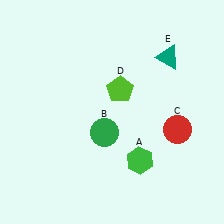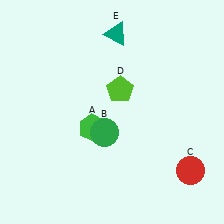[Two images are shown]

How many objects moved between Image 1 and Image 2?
3 objects moved between the two images.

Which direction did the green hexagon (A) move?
The green hexagon (A) moved left.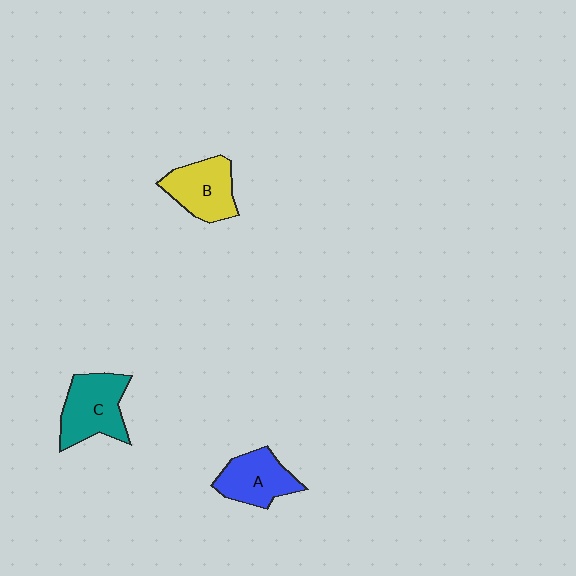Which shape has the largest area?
Shape C (teal).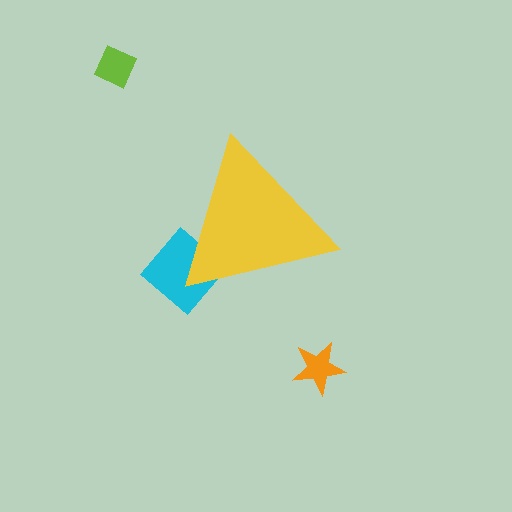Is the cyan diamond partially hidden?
Yes, the cyan diamond is partially hidden behind the yellow triangle.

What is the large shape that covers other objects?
A yellow triangle.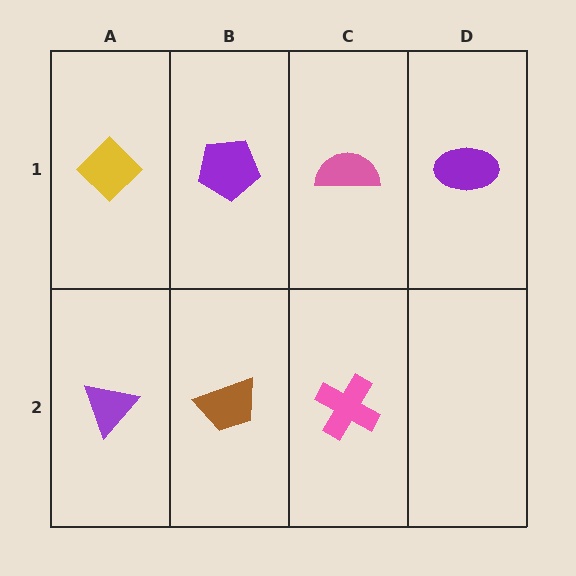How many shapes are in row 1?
4 shapes.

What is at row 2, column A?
A purple triangle.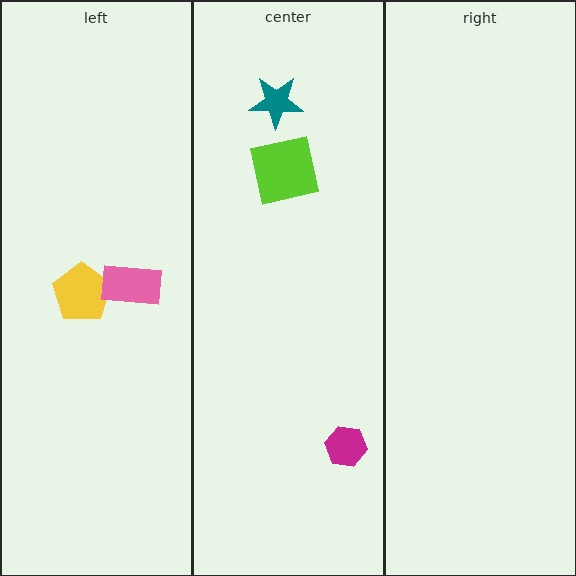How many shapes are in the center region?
3.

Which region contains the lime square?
The center region.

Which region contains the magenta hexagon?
The center region.